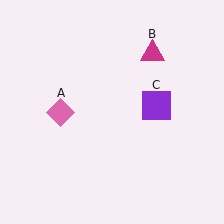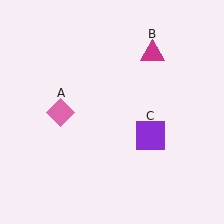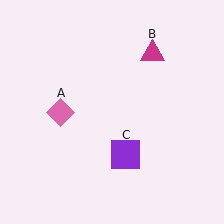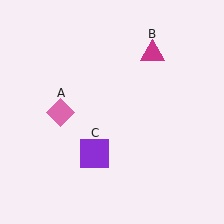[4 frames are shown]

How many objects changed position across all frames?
1 object changed position: purple square (object C).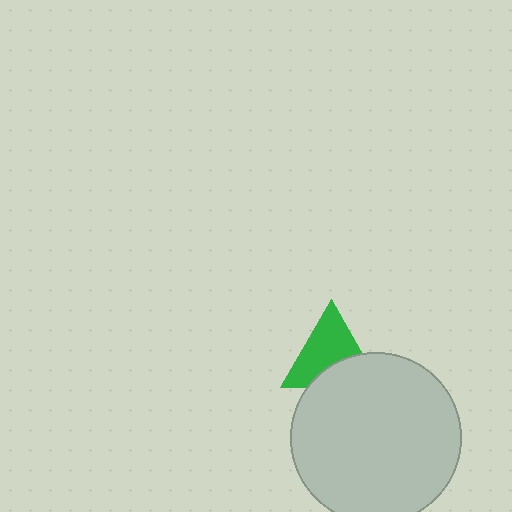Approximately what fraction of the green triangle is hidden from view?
Roughly 35% of the green triangle is hidden behind the light gray circle.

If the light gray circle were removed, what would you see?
You would see the complete green triangle.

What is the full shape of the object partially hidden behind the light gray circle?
The partially hidden object is a green triangle.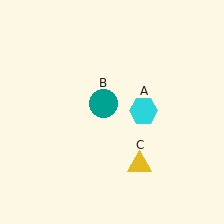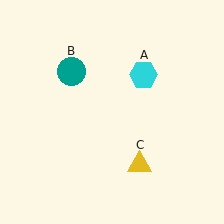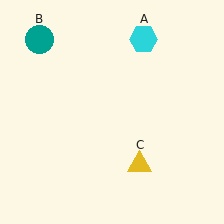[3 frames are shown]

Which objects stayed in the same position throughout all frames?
Yellow triangle (object C) remained stationary.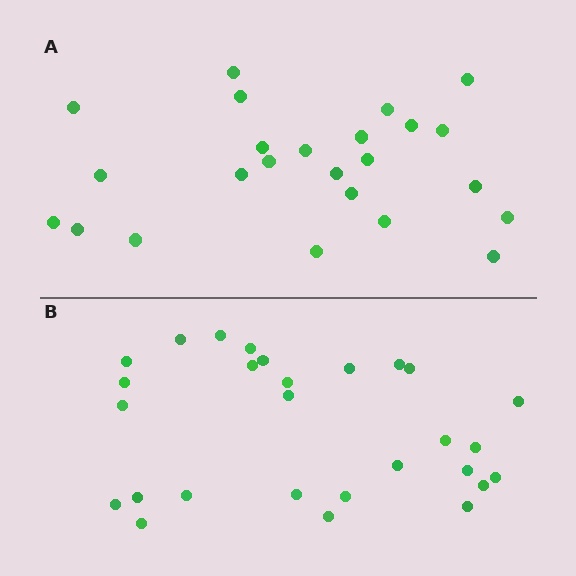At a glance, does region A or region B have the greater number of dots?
Region B (the bottom region) has more dots.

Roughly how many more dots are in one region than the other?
Region B has about 4 more dots than region A.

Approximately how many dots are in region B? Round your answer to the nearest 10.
About 30 dots. (The exact count is 28, which rounds to 30.)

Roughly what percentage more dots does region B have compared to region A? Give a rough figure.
About 15% more.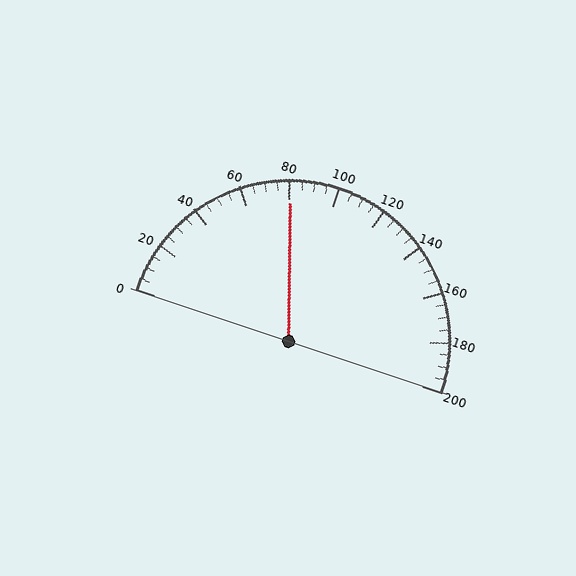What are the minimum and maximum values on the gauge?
The gauge ranges from 0 to 200.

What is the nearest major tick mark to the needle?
The nearest major tick mark is 80.